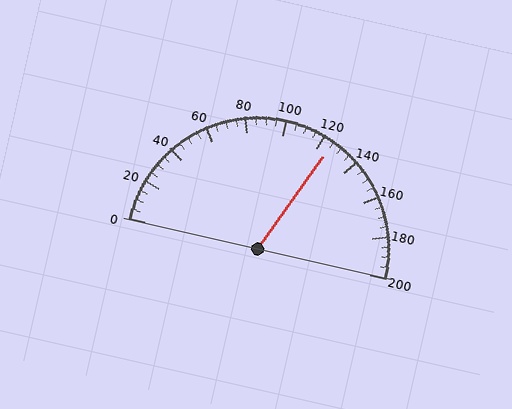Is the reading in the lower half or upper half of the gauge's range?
The reading is in the upper half of the range (0 to 200).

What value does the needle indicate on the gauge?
The needle indicates approximately 125.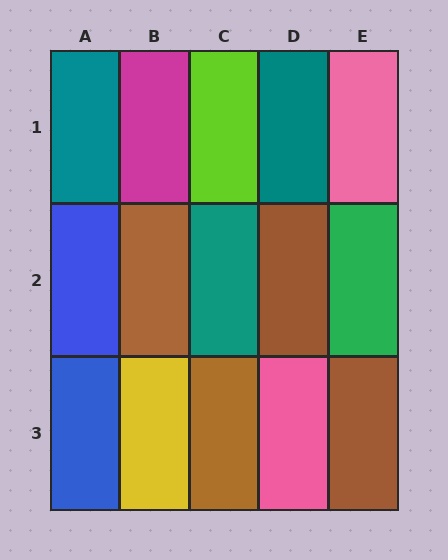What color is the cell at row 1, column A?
Teal.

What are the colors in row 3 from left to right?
Blue, yellow, brown, pink, brown.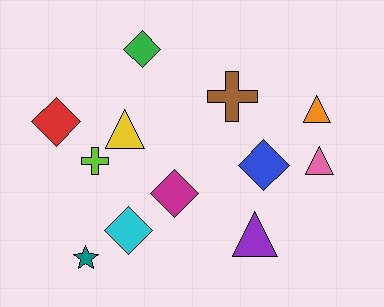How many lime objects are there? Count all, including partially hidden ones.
There is 1 lime object.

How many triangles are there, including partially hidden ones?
There are 4 triangles.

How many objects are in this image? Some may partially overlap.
There are 12 objects.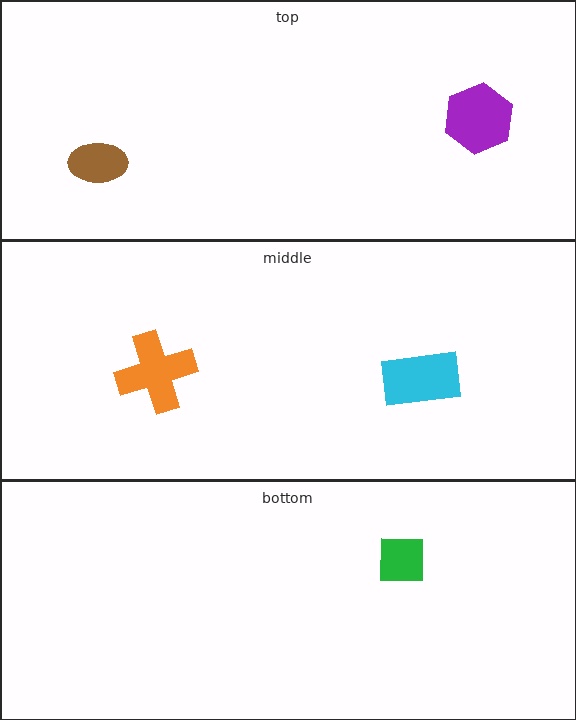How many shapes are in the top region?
2.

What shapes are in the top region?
The purple hexagon, the brown ellipse.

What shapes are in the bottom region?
The green square.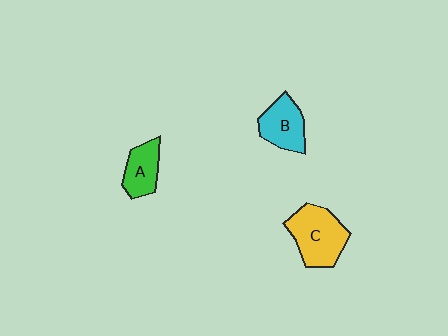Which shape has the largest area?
Shape C (yellow).